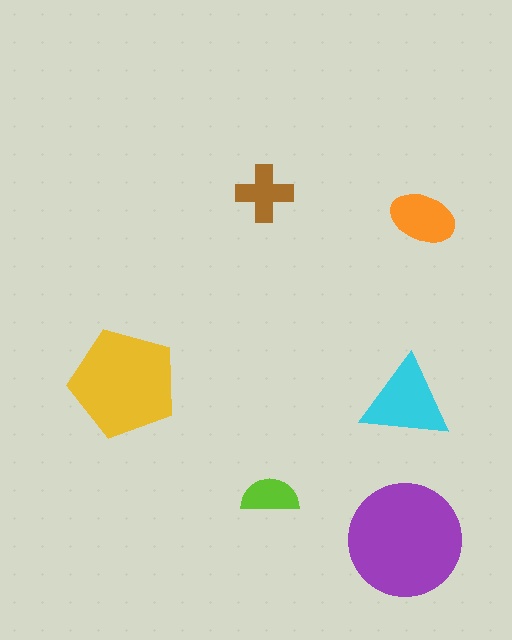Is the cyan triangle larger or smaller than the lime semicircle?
Larger.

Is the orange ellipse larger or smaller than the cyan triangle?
Smaller.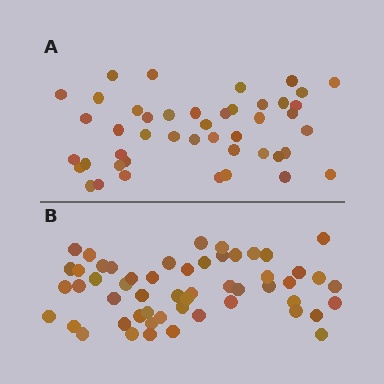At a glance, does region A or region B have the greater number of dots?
Region B (the bottom region) has more dots.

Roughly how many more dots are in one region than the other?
Region B has roughly 8 or so more dots than region A.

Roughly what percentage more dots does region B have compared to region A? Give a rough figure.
About 20% more.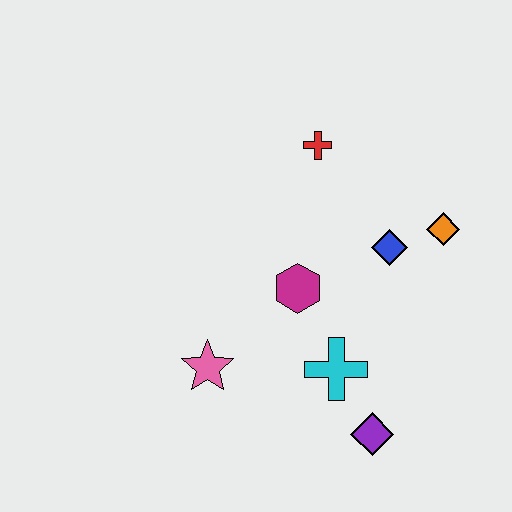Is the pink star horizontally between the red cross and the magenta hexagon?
No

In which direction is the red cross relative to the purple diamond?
The red cross is above the purple diamond.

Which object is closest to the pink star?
The magenta hexagon is closest to the pink star.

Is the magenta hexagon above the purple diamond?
Yes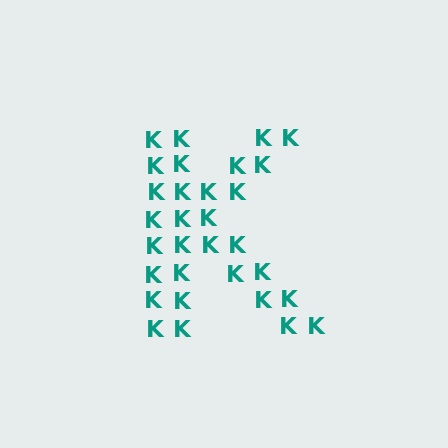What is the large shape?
The large shape is the letter K.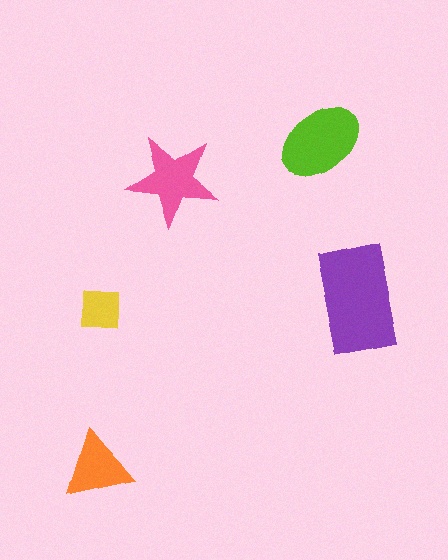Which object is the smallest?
The yellow square.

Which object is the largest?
The purple rectangle.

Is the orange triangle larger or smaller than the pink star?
Smaller.